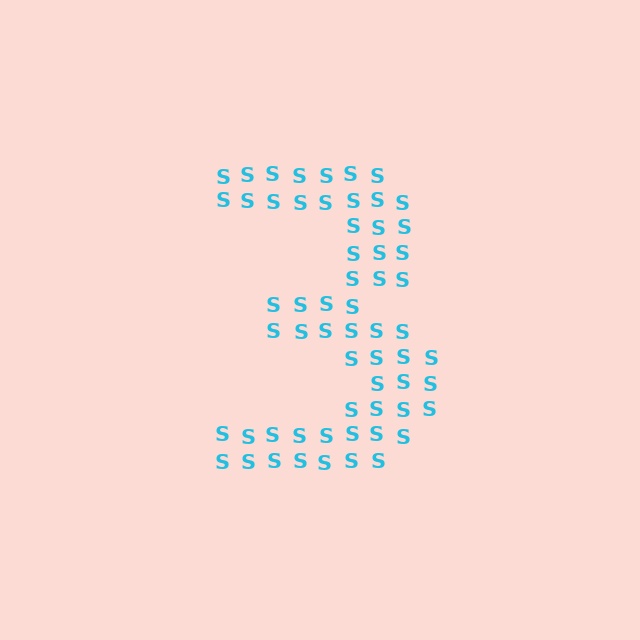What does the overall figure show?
The overall figure shows the digit 3.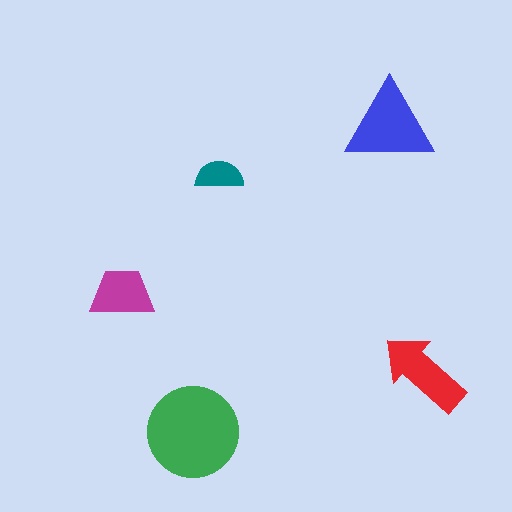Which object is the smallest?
The teal semicircle.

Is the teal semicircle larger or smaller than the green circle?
Smaller.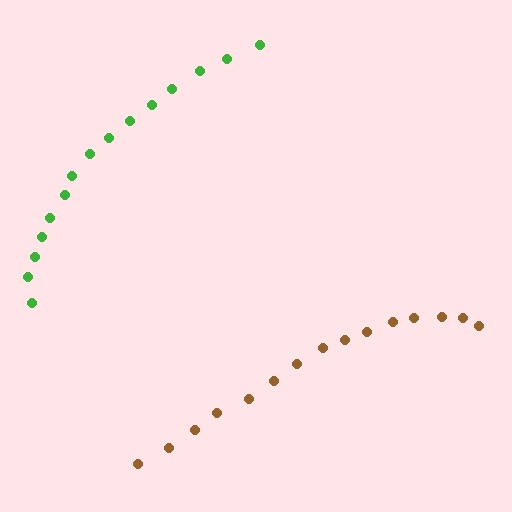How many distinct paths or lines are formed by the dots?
There are 2 distinct paths.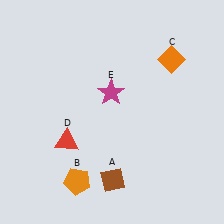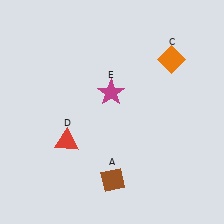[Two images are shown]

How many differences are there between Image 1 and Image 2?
There is 1 difference between the two images.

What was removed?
The orange pentagon (B) was removed in Image 2.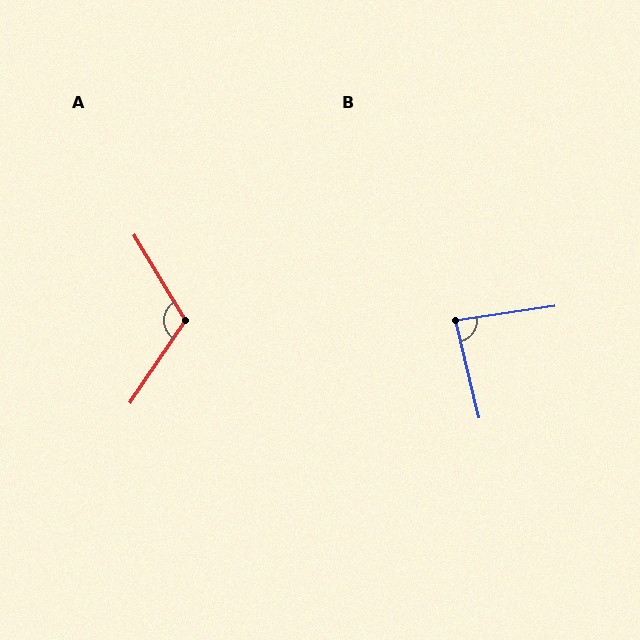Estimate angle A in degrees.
Approximately 115 degrees.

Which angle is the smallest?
B, at approximately 85 degrees.